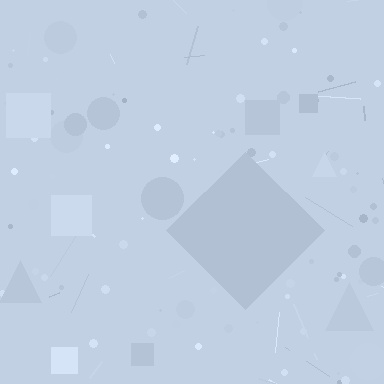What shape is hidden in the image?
A diamond is hidden in the image.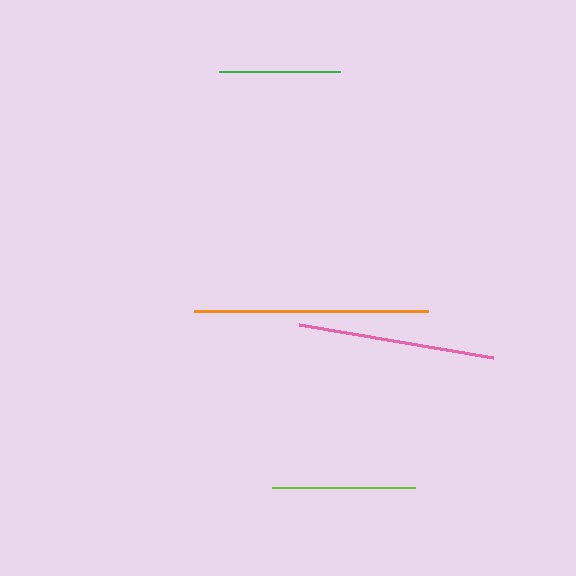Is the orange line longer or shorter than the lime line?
The orange line is longer than the lime line.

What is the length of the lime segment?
The lime segment is approximately 142 pixels long.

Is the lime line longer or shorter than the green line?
The lime line is longer than the green line.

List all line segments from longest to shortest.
From longest to shortest: orange, pink, lime, green.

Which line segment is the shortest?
The green line is the shortest at approximately 121 pixels.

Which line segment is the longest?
The orange line is the longest at approximately 234 pixels.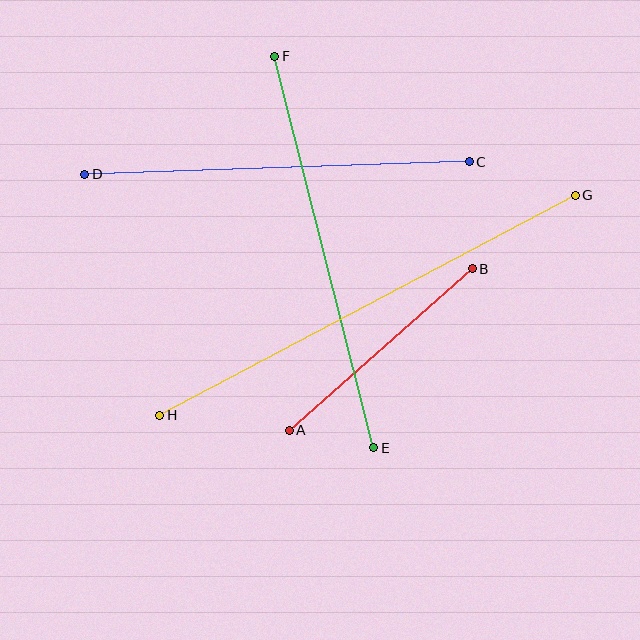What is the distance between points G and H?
The distance is approximately 470 pixels.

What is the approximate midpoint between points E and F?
The midpoint is at approximately (324, 252) pixels.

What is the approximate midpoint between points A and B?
The midpoint is at approximately (381, 350) pixels.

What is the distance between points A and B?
The distance is approximately 244 pixels.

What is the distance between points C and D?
The distance is approximately 385 pixels.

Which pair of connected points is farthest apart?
Points G and H are farthest apart.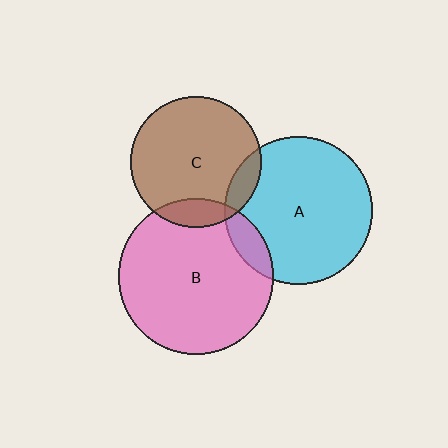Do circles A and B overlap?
Yes.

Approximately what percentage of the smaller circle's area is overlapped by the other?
Approximately 10%.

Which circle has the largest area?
Circle B (pink).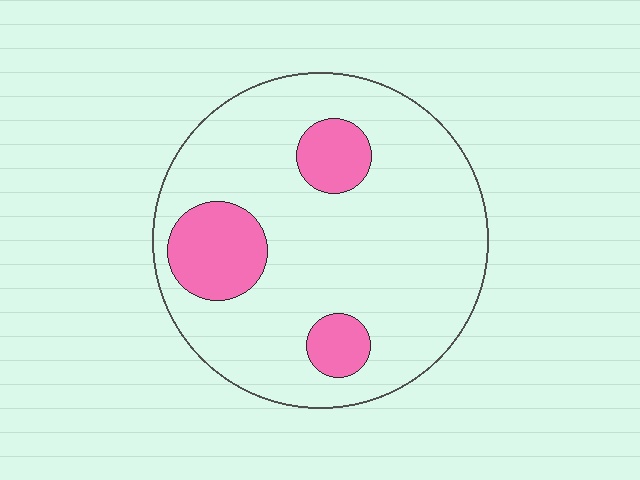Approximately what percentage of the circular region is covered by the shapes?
Approximately 20%.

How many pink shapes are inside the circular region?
3.